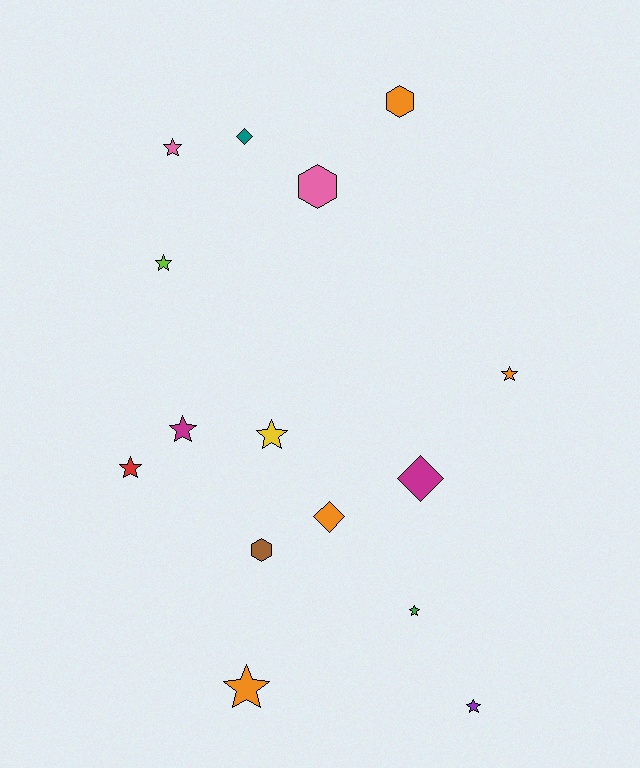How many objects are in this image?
There are 15 objects.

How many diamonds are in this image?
There are 3 diamonds.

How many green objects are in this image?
There is 1 green object.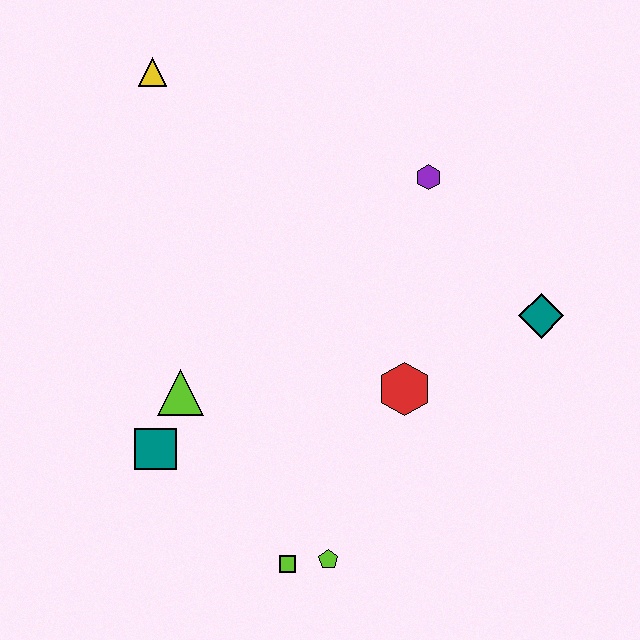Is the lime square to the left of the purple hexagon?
Yes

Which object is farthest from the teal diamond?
The yellow triangle is farthest from the teal diamond.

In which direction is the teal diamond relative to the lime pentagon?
The teal diamond is above the lime pentagon.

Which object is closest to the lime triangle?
The teal square is closest to the lime triangle.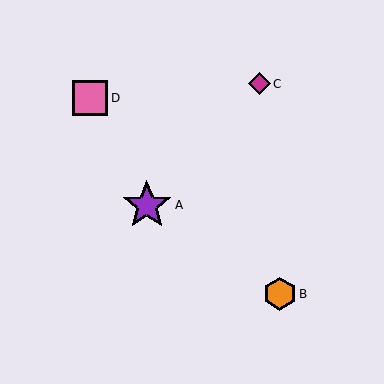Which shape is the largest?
The purple star (labeled A) is the largest.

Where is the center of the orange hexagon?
The center of the orange hexagon is at (280, 294).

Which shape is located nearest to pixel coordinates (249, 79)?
The magenta diamond (labeled C) at (259, 84) is nearest to that location.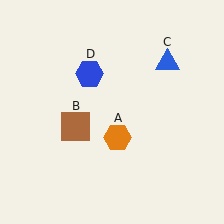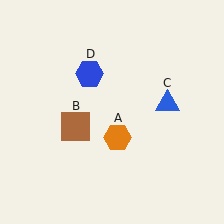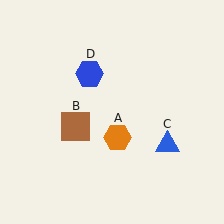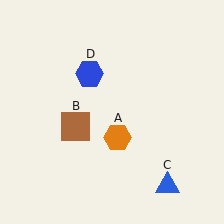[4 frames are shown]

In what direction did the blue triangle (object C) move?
The blue triangle (object C) moved down.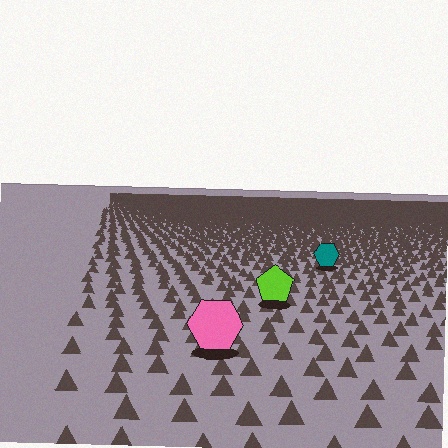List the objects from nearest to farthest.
From nearest to farthest: the pink hexagon, the lime pentagon, the teal hexagon.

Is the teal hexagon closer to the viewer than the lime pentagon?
No. The lime pentagon is closer — you can tell from the texture gradient: the ground texture is coarser near it.